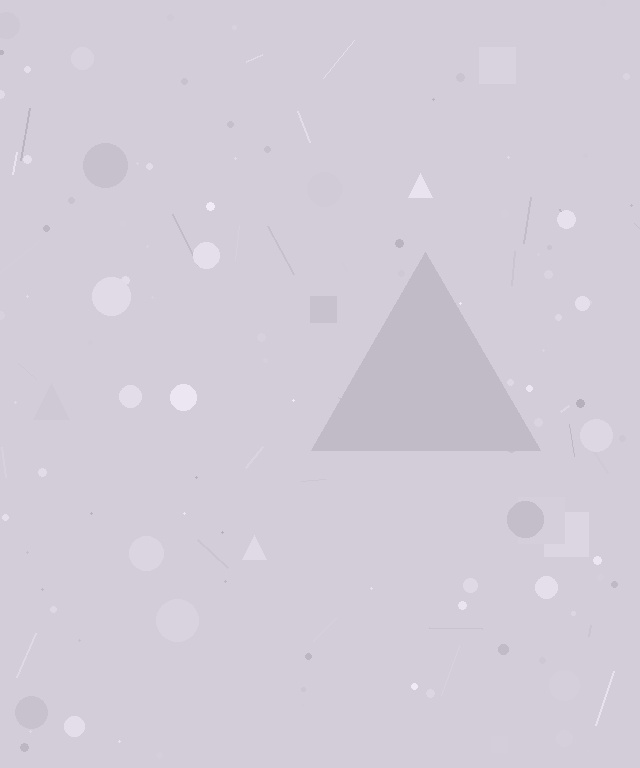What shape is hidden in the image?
A triangle is hidden in the image.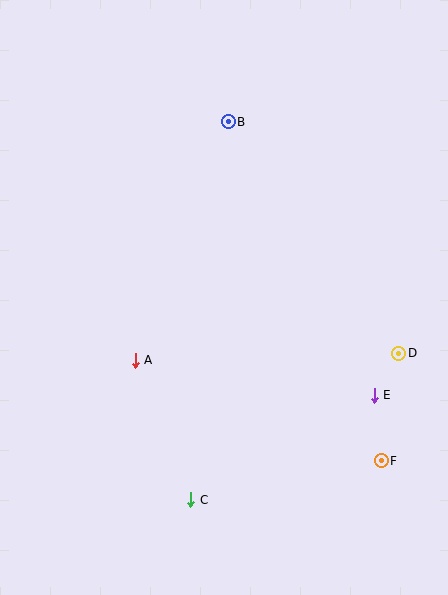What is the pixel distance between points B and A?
The distance between B and A is 256 pixels.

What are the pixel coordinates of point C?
Point C is at (191, 500).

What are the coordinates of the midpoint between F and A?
The midpoint between F and A is at (258, 411).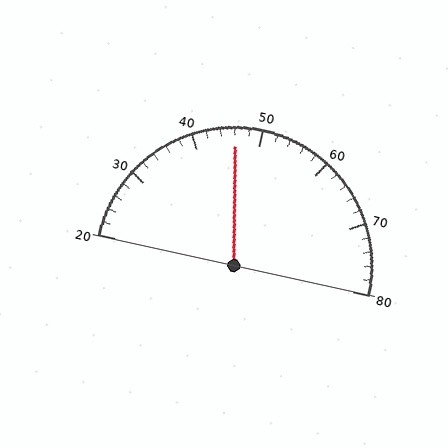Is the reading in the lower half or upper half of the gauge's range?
The reading is in the lower half of the range (20 to 80).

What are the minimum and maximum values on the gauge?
The gauge ranges from 20 to 80.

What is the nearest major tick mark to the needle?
The nearest major tick mark is 50.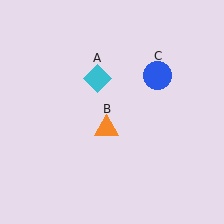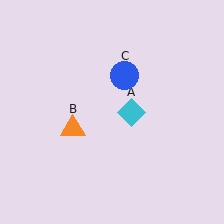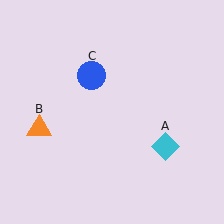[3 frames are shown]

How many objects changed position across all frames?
3 objects changed position: cyan diamond (object A), orange triangle (object B), blue circle (object C).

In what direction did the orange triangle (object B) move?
The orange triangle (object B) moved left.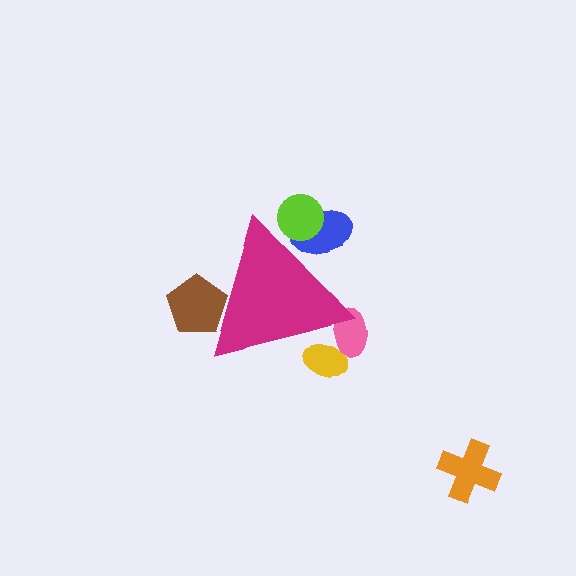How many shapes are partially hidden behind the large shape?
5 shapes are partially hidden.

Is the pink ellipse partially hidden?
Yes, the pink ellipse is partially hidden behind the magenta triangle.